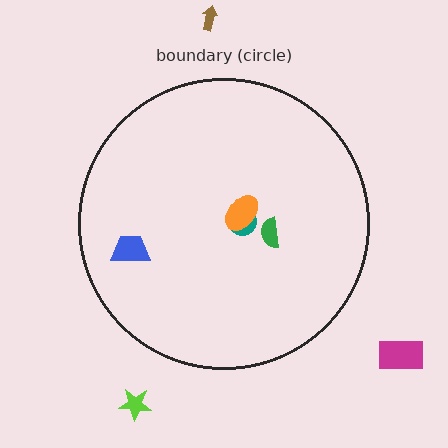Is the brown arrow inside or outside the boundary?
Outside.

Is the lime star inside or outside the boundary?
Outside.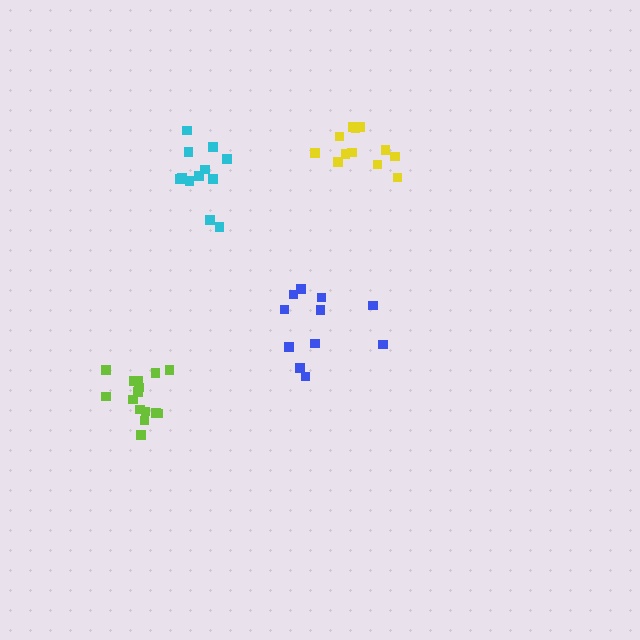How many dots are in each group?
Group 1: 12 dots, Group 2: 12 dots, Group 3: 11 dots, Group 4: 16 dots (51 total).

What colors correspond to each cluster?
The clusters are colored: yellow, cyan, blue, lime.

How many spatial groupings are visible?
There are 4 spatial groupings.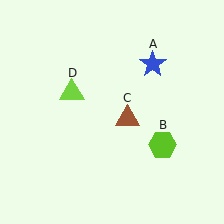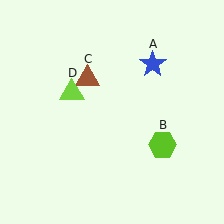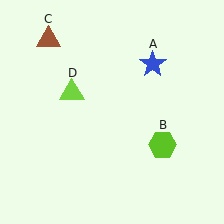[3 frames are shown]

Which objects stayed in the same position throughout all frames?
Blue star (object A) and lime hexagon (object B) and lime triangle (object D) remained stationary.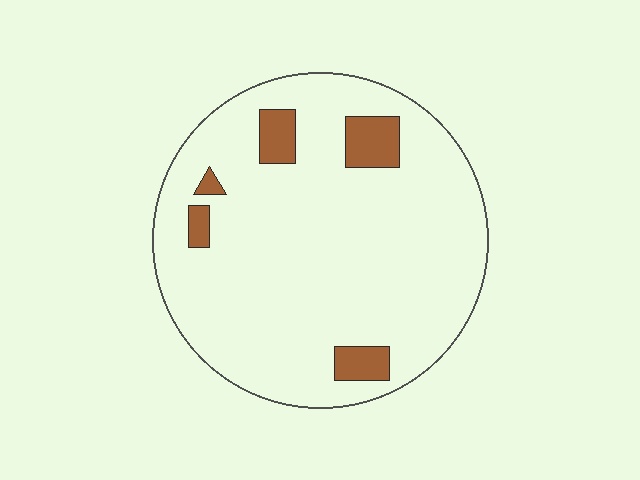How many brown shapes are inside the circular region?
5.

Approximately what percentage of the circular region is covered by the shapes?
Approximately 10%.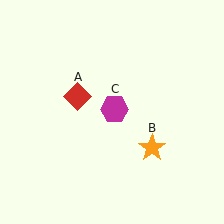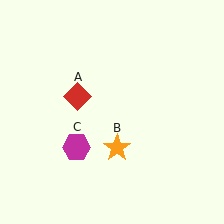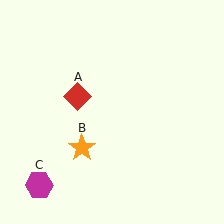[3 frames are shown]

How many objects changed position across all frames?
2 objects changed position: orange star (object B), magenta hexagon (object C).